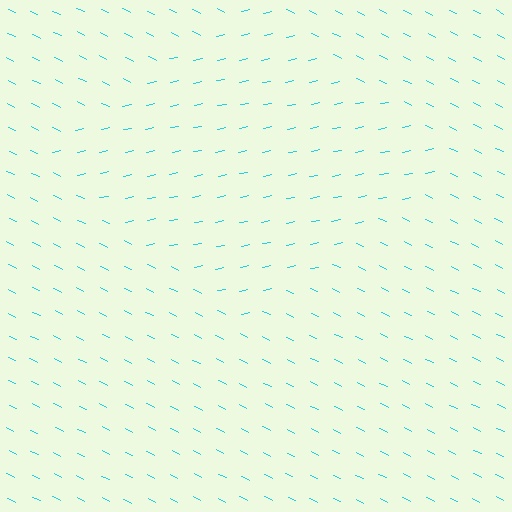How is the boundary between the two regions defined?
The boundary is defined purely by a change in line orientation (approximately 38 degrees difference). All lines are the same color and thickness.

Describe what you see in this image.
The image is filled with small cyan line segments. A diamond region in the image has lines oriented differently from the surrounding lines, creating a visible texture boundary.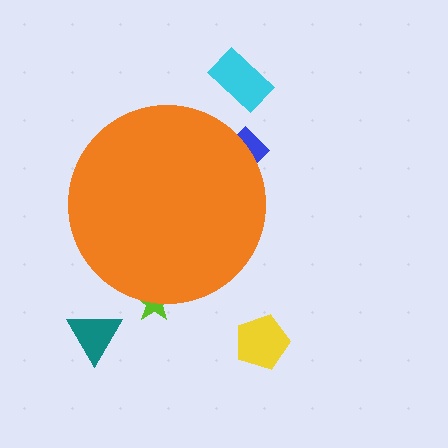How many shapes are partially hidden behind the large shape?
2 shapes are partially hidden.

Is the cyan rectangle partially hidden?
No, the cyan rectangle is fully visible.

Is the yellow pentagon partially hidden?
No, the yellow pentagon is fully visible.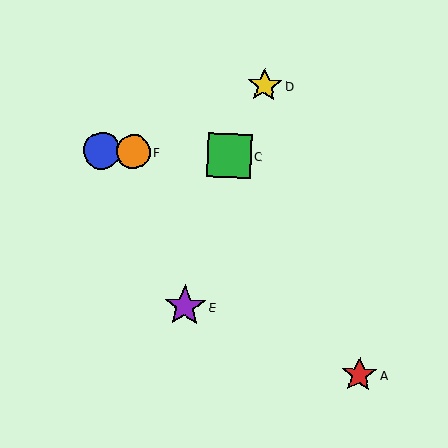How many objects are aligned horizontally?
3 objects (B, C, F) are aligned horizontally.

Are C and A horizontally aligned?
No, C is at y≈156 and A is at y≈375.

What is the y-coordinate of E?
Object E is at y≈306.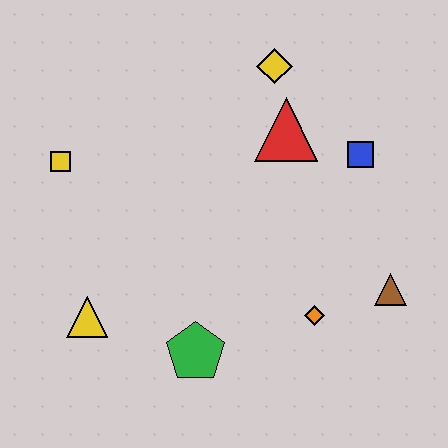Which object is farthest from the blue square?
The yellow triangle is farthest from the blue square.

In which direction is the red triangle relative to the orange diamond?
The red triangle is above the orange diamond.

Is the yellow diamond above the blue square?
Yes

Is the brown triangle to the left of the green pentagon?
No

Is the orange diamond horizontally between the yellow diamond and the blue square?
Yes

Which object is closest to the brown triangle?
The orange diamond is closest to the brown triangle.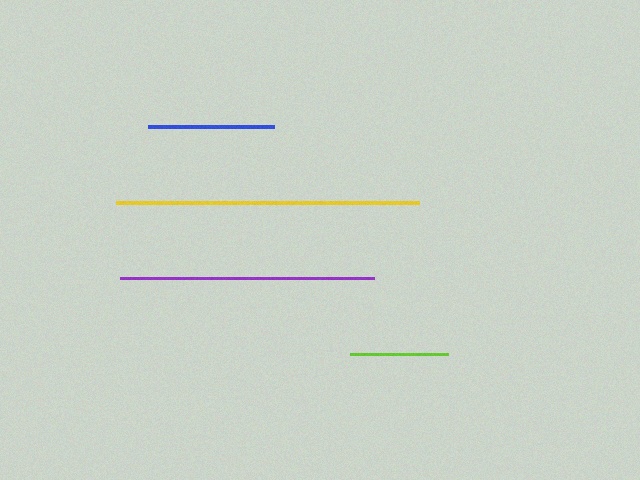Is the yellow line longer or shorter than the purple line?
The yellow line is longer than the purple line.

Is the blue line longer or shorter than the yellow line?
The yellow line is longer than the blue line.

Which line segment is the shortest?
The lime line is the shortest at approximately 97 pixels.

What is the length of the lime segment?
The lime segment is approximately 97 pixels long.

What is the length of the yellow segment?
The yellow segment is approximately 303 pixels long.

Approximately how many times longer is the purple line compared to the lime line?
The purple line is approximately 2.6 times the length of the lime line.